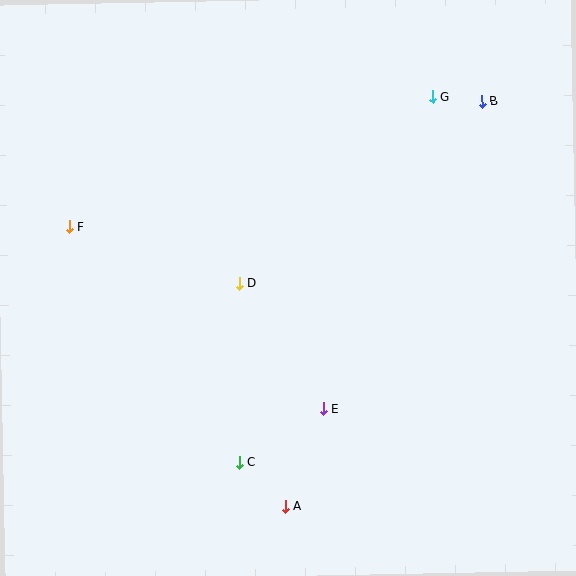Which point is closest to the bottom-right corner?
Point A is closest to the bottom-right corner.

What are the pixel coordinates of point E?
Point E is at (323, 409).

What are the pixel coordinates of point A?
Point A is at (285, 506).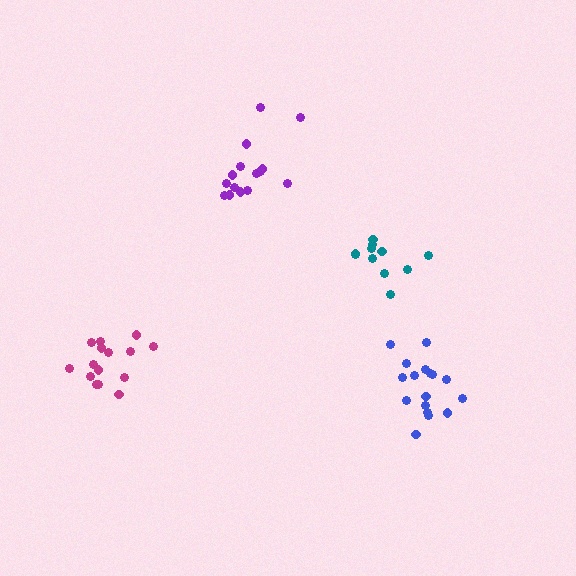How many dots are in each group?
Group 1: 11 dots, Group 2: 15 dots, Group 3: 15 dots, Group 4: 17 dots (58 total).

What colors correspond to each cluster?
The clusters are colored: teal, purple, magenta, blue.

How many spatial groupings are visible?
There are 4 spatial groupings.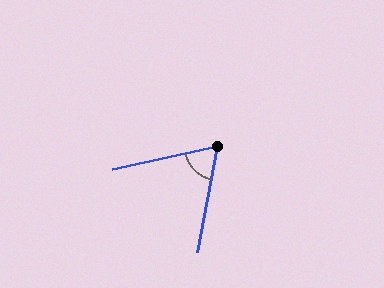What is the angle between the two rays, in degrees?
Approximately 67 degrees.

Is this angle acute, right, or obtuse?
It is acute.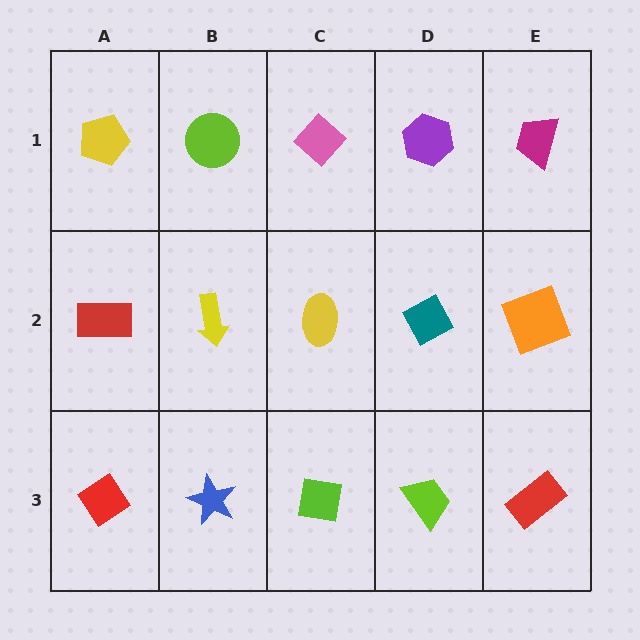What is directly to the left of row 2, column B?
A red rectangle.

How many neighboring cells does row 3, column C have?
3.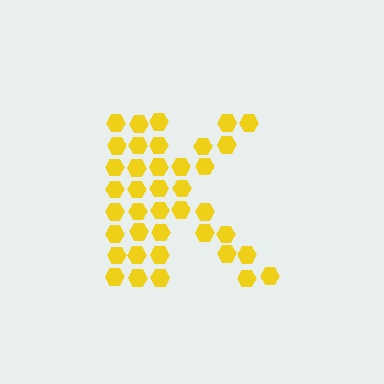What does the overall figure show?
The overall figure shows the letter K.